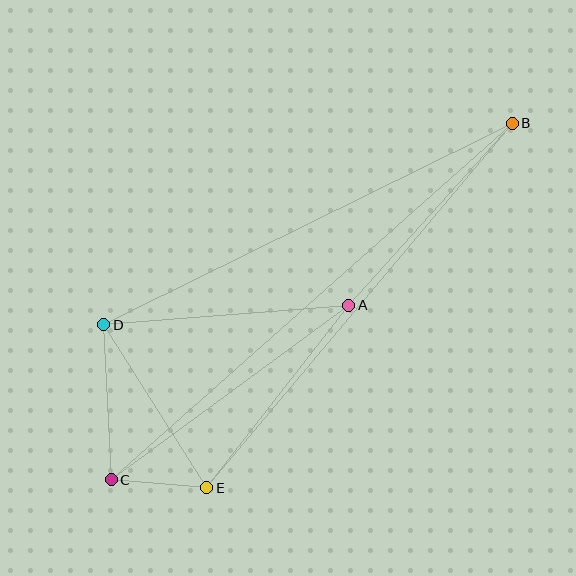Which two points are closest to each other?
Points C and E are closest to each other.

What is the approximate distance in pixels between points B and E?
The distance between B and E is approximately 475 pixels.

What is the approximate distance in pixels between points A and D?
The distance between A and D is approximately 246 pixels.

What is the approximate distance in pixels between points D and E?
The distance between D and E is approximately 193 pixels.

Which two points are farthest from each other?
Points B and C are farthest from each other.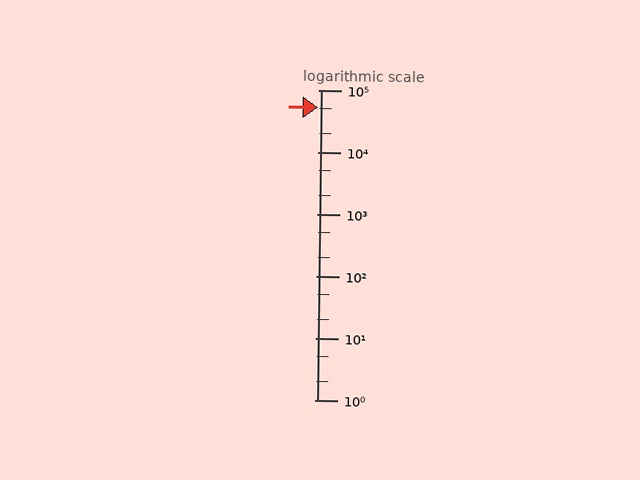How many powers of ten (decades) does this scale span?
The scale spans 5 decades, from 1 to 100000.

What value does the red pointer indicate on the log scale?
The pointer indicates approximately 53000.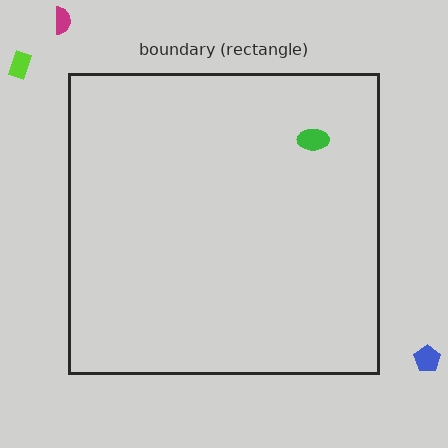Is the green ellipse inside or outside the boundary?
Inside.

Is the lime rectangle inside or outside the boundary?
Outside.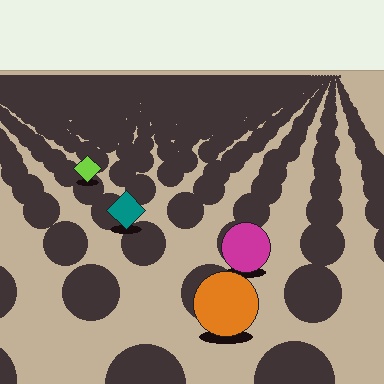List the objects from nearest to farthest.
From nearest to farthest: the orange circle, the magenta circle, the teal diamond, the lime diamond.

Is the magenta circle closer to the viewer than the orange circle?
No. The orange circle is closer — you can tell from the texture gradient: the ground texture is coarser near it.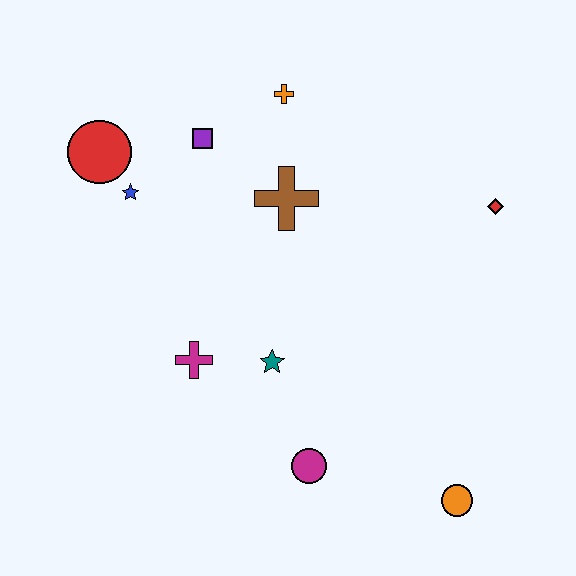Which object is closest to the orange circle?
The magenta circle is closest to the orange circle.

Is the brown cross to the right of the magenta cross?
Yes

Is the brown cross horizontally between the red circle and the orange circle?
Yes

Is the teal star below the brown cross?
Yes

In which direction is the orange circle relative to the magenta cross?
The orange circle is to the right of the magenta cross.